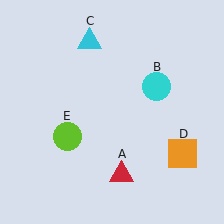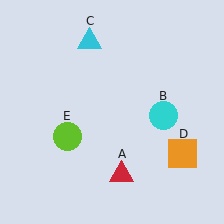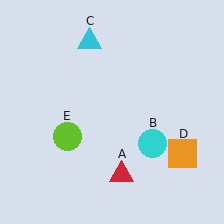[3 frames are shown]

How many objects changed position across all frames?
1 object changed position: cyan circle (object B).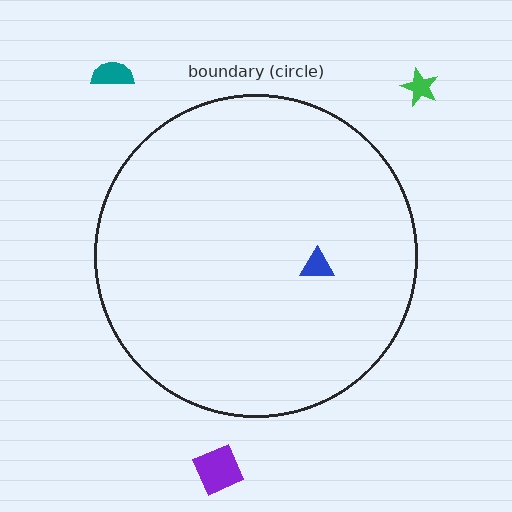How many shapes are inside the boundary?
1 inside, 3 outside.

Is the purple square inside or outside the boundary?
Outside.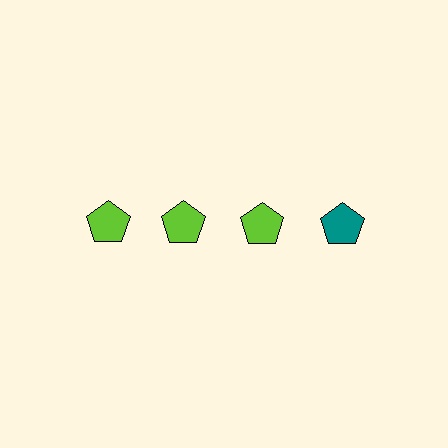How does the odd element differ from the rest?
It has a different color: teal instead of lime.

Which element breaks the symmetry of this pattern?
The teal pentagon in the top row, second from right column breaks the symmetry. All other shapes are lime pentagons.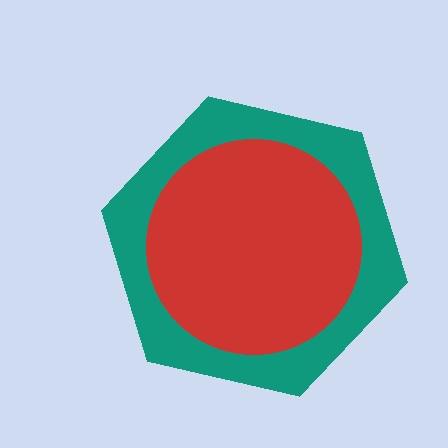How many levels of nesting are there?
2.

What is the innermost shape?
The red circle.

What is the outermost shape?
The teal hexagon.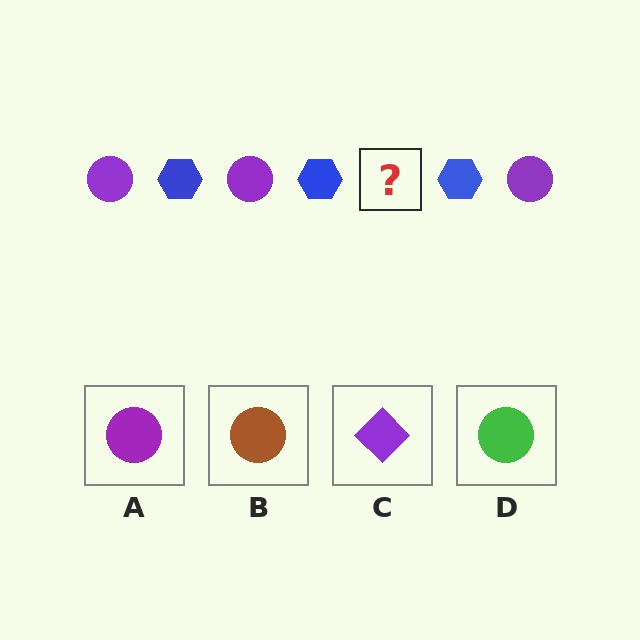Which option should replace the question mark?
Option A.